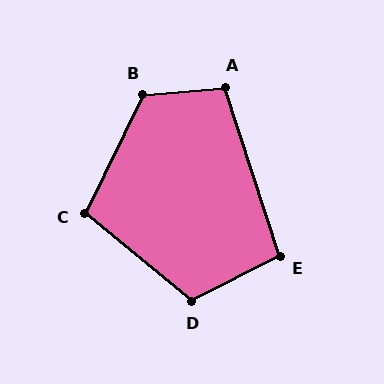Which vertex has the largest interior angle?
B, at approximately 121 degrees.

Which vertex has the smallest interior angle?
E, at approximately 99 degrees.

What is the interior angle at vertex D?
Approximately 114 degrees (obtuse).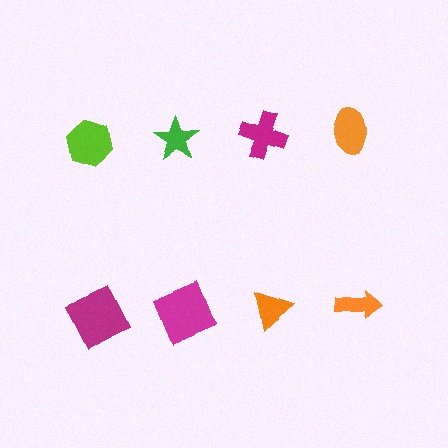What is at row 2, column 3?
An orange triangle.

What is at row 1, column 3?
A magenta cross.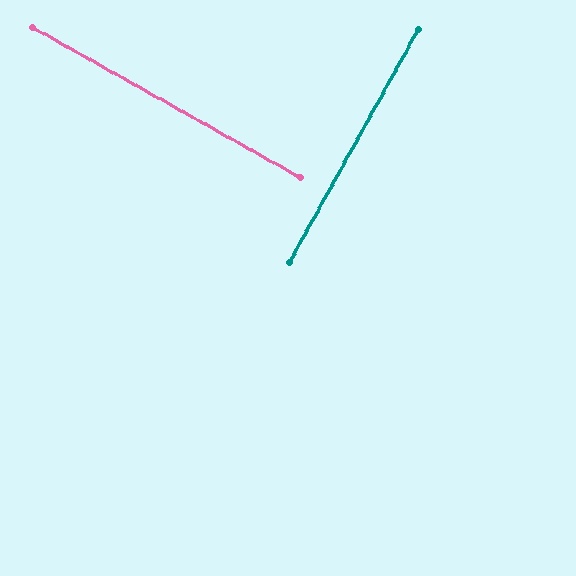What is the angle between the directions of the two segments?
Approximately 90 degrees.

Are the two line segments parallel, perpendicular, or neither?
Perpendicular — they meet at approximately 90°.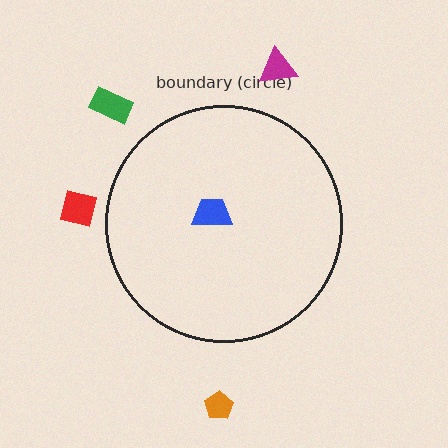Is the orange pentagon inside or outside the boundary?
Outside.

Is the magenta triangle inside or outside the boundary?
Outside.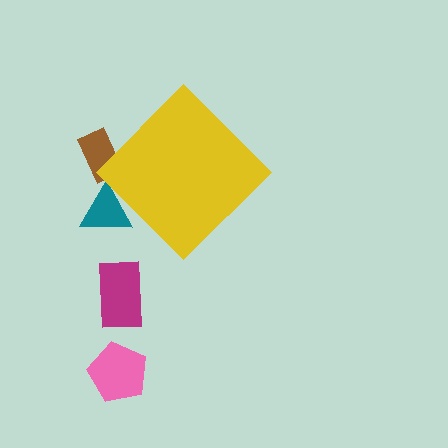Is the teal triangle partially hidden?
Yes, the teal triangle is partially hidden behind the yellow diamond.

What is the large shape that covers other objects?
A yellow diamond.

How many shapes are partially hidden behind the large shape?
2 shapes are partially hidden.